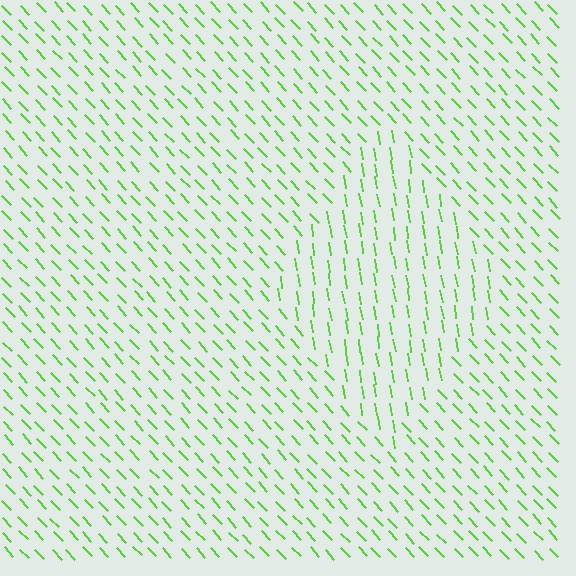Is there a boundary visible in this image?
Yes, there is a texture boundary formed by a change in line orientation.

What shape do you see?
I see a diamond.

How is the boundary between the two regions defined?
The boundary is defined purely by a change in line orientation (approximately 34 degrees difference). All lines are the same color and thickness.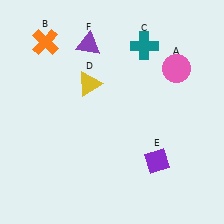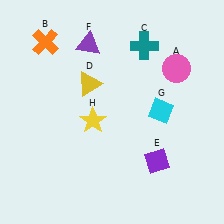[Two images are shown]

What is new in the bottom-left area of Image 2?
A yellow star (H) was added in the bottom-left area of Image 2.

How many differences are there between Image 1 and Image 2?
There are 2 differences between the two images.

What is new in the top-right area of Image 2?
A cyan diamond (G) was added in the top-right area of Image 2.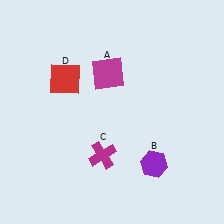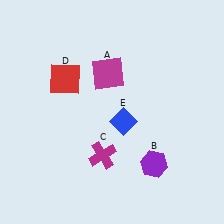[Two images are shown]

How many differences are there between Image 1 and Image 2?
There is 1 difference between the two images.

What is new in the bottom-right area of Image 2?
A blue diamond (E) was added in the bottom-right area of Image 2.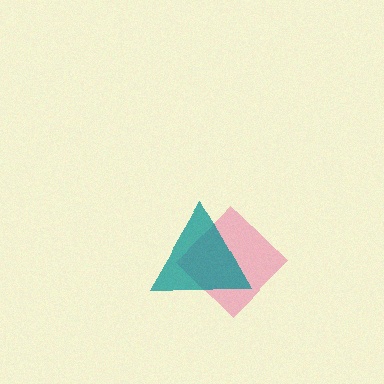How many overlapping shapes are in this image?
There are 2 overlapping shapes in the image.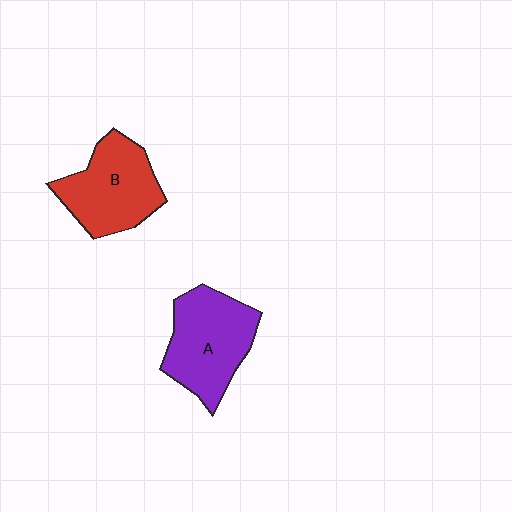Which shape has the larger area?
Shape A (purple).